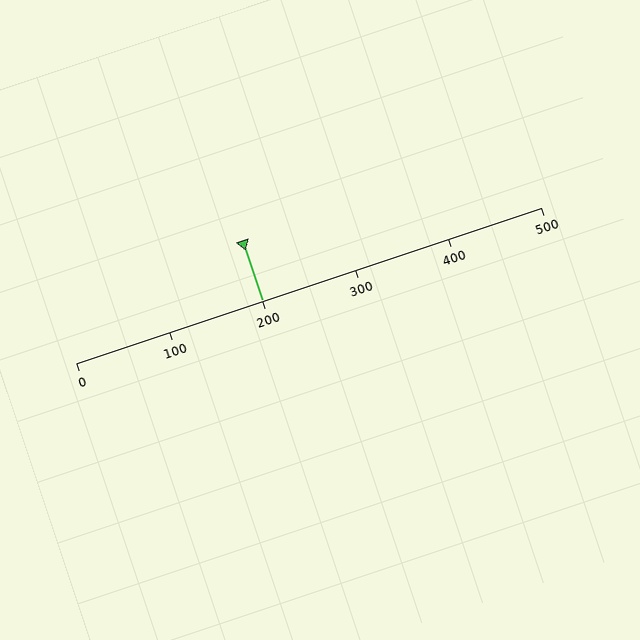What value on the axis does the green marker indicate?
The marker indicates approximately 200.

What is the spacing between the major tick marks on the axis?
The major ticks are spaced 100 apart.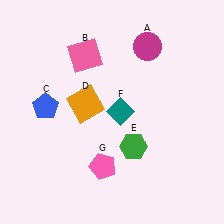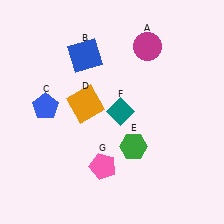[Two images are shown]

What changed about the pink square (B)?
In Image 1, B is pink. In Image 2, it changed to blue.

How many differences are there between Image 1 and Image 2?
There is 1 difference between the two images.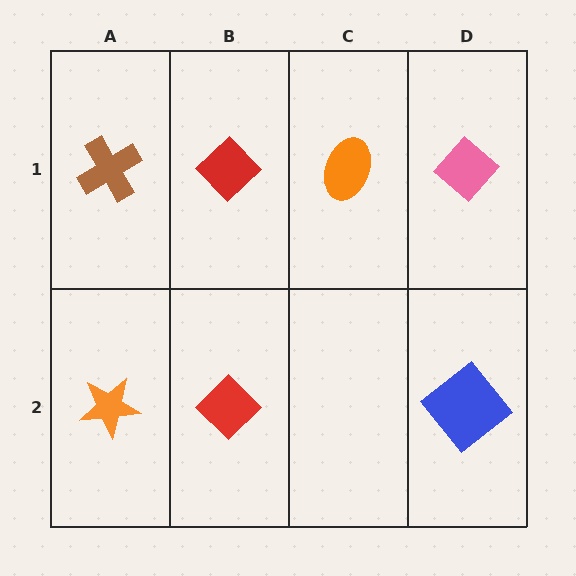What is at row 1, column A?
A brown cross.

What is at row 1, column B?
A red diamond.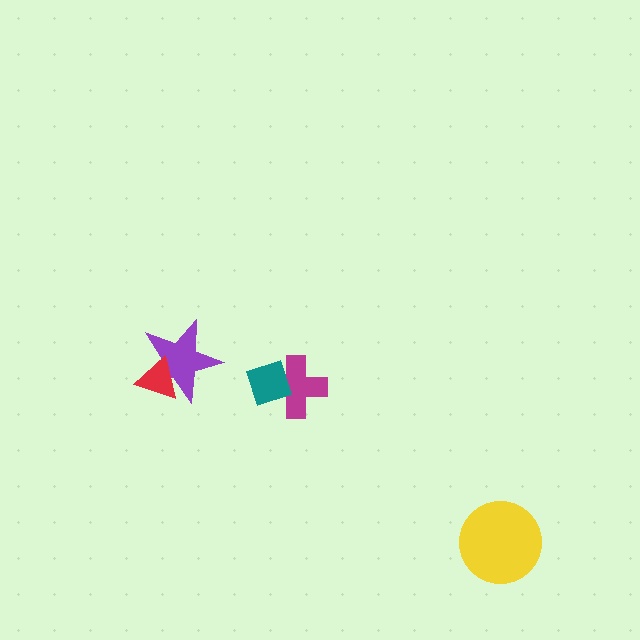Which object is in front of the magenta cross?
The teal diamond is in front of the magenta cross.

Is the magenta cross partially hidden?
Yes, it is partially covered by another shape.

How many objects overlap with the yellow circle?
0 objects overlap with the yellow circle.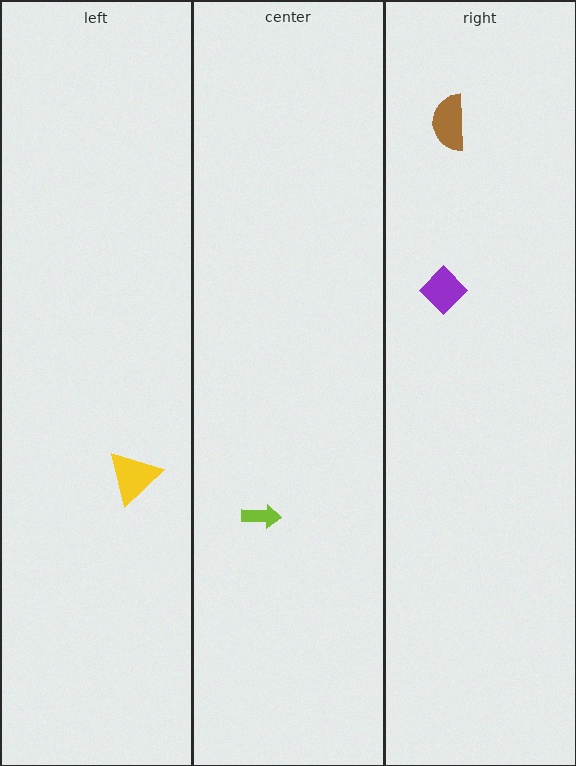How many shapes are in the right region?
2.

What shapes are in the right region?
The purple diamond, the brown semicircle.